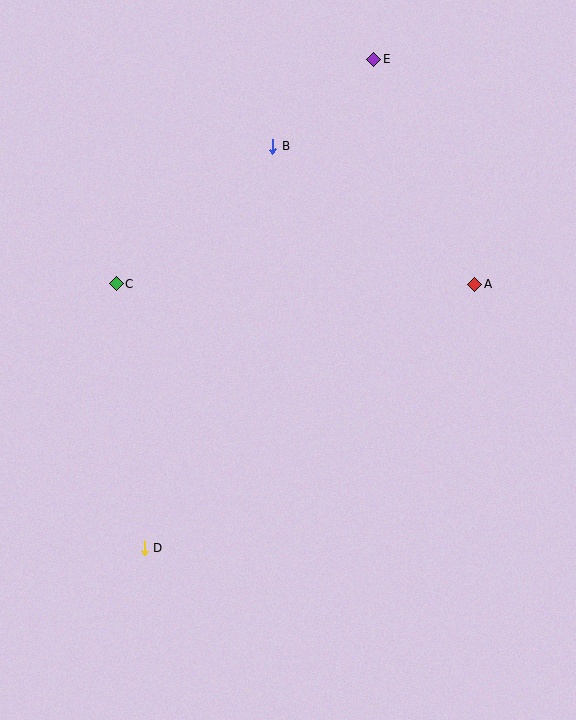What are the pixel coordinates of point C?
Point C is at (116, 284).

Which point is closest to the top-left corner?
Point C is closest to the top-left corner.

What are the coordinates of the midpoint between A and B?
The midpoint between A and B is at (374, 215).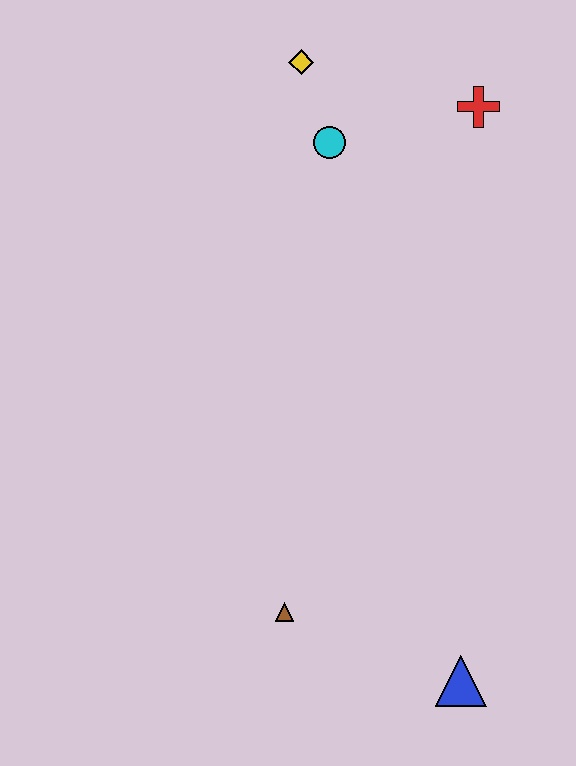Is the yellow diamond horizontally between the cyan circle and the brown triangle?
Yes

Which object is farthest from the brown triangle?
The yellow diamond is farthest from the brown triangle.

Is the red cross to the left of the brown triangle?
No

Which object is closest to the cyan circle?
The yellow diamond is closest to the cyan circle.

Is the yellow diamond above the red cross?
Yes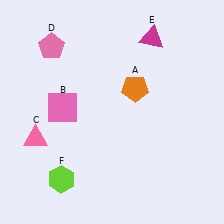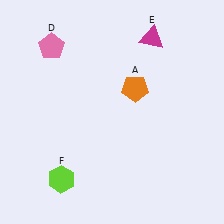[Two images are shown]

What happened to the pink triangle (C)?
The pink triangle (C) was removed in Image 2. It was in the bottom-left area of Image 1.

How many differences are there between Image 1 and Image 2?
There are 2 differences between the two images.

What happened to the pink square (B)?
The pink square (B) was removed in Image 2. It was in the top-left area of Image 1.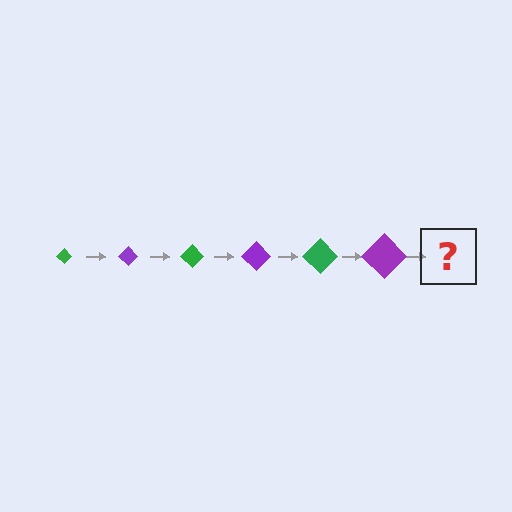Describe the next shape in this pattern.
It should be a green diamond, larger than the previous one.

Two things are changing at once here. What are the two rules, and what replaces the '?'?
The two rules are that the diamond grows larger each step and the color cycles through green and purple. The '?' should be a green diamond, larger than the previous one.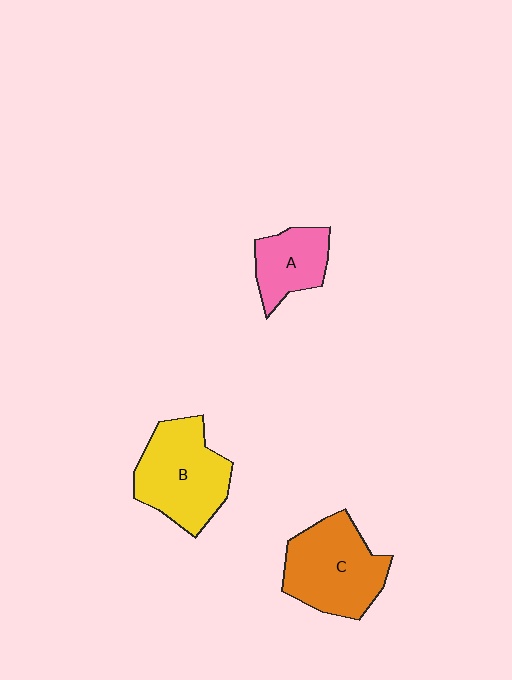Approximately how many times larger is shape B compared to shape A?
Approximately 1.7 times.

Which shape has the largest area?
Shape C (orange).